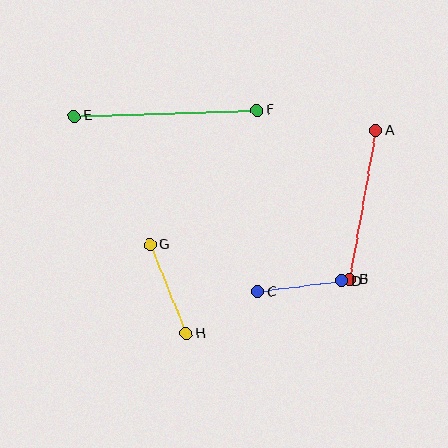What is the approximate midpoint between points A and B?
The midpoint is at approximately (363, 205) pixels.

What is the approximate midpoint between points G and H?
The midpoint is at approximately (168, 289) pixels.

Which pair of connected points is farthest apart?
Points E and F are farthest apart.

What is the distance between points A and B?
The distance is approximately 151 pixels.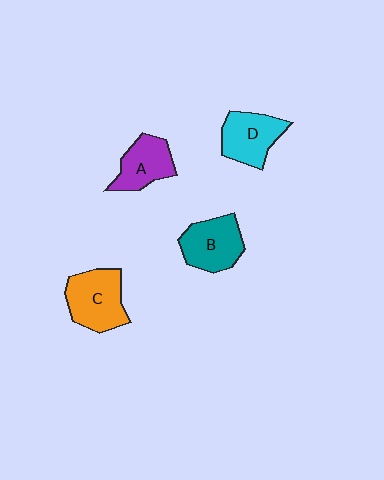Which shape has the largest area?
Shape C (orange).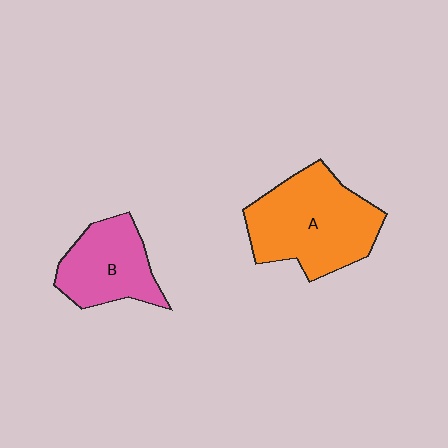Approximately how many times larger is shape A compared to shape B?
Approximately 1.5 times.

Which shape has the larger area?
Shape A (orange).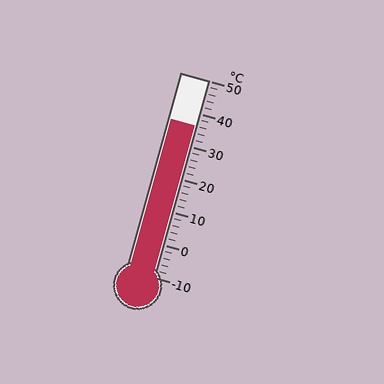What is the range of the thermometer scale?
The thermometer scale ranges from -10°C to 50°C.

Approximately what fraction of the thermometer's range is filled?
The thermometer is filled to approximately 75% of its range.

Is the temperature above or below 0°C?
The temperature is above 0°C.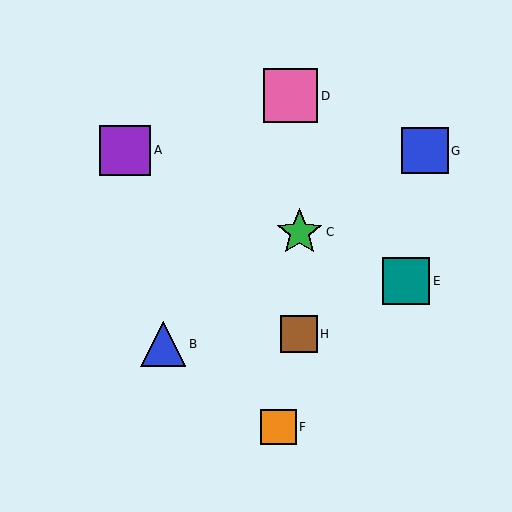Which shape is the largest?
The pink square (labeled D) is the largest.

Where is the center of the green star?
The center of the green star is at (299, 232).